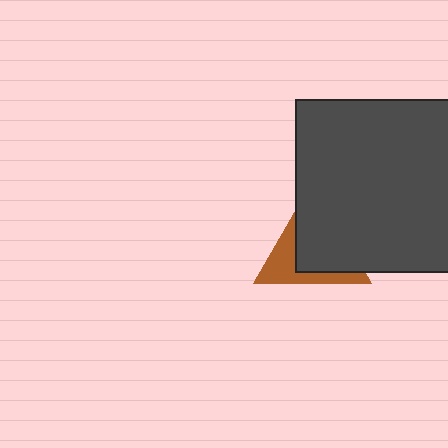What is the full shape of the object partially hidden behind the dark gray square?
The partially hidden object is a brown triangle.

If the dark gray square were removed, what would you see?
You would see the complete brown triangle.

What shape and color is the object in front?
The object in front is a dark gray square.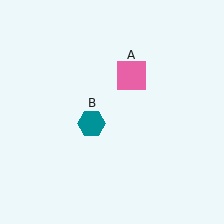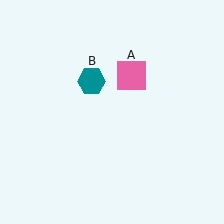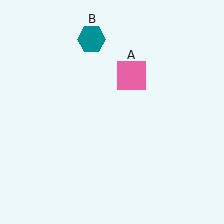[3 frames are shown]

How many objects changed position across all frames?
1 object changed position: teal hexagon (object B).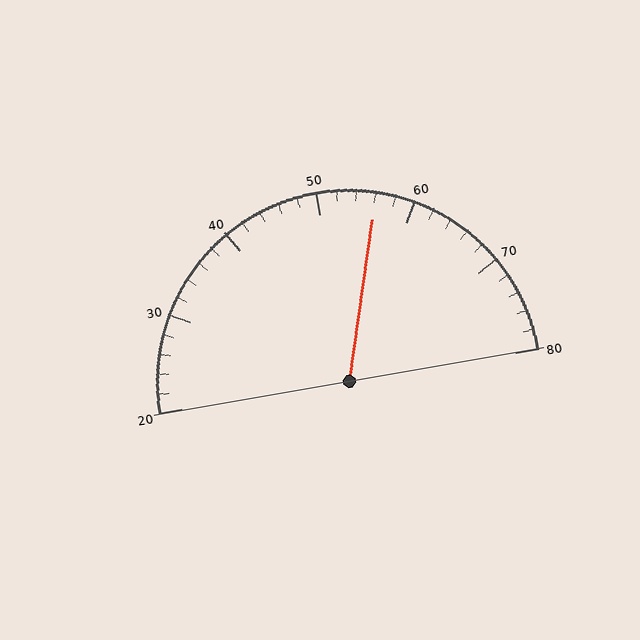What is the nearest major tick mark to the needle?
The nearest major tick mark is 60.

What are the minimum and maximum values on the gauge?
The gauge ranges from 20 to 80.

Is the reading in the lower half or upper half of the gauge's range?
The reading is in the upper half of the range (20 to 80).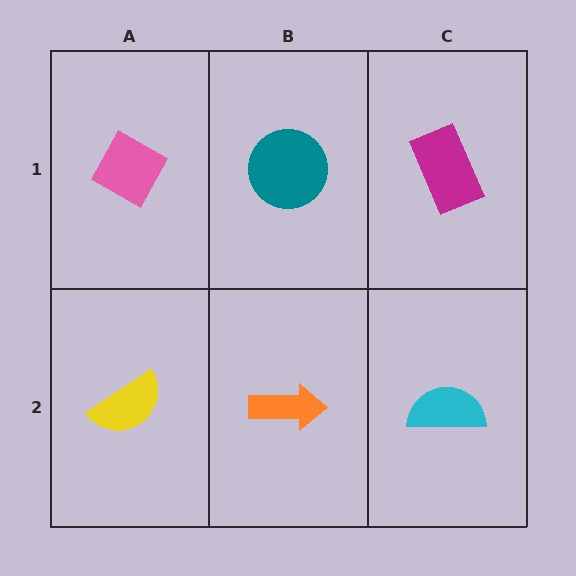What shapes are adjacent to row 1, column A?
A yellow semicircle (row 2, column A), a teal circle (row 1, column B).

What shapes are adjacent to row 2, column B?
A teal circle (row 1, column B), a yellow semicircle (row 2, column A), a cyan semicircle (row 2, column C).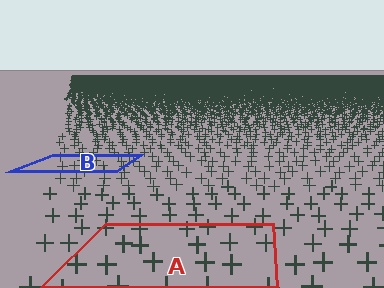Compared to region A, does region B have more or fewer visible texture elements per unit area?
Region B has more texture elements per unit area — they are packed more densely because it is farther away.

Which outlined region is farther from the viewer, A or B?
Region B is farther from the viewer — the texture elements inside it appear smaller and more densely packed.